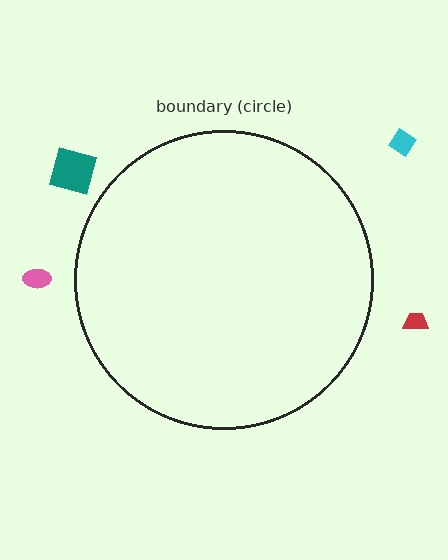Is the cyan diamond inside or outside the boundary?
Outside.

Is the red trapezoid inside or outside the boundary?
Outside.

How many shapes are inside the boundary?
0 inside, 4 outside.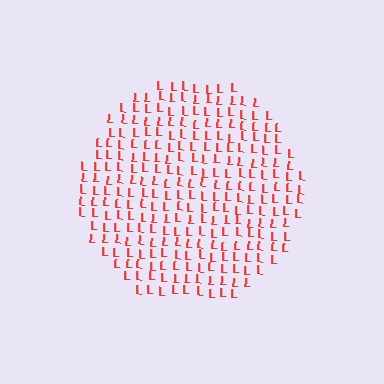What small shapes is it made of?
It is made of small letter L's.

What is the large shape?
The large shape is a circle.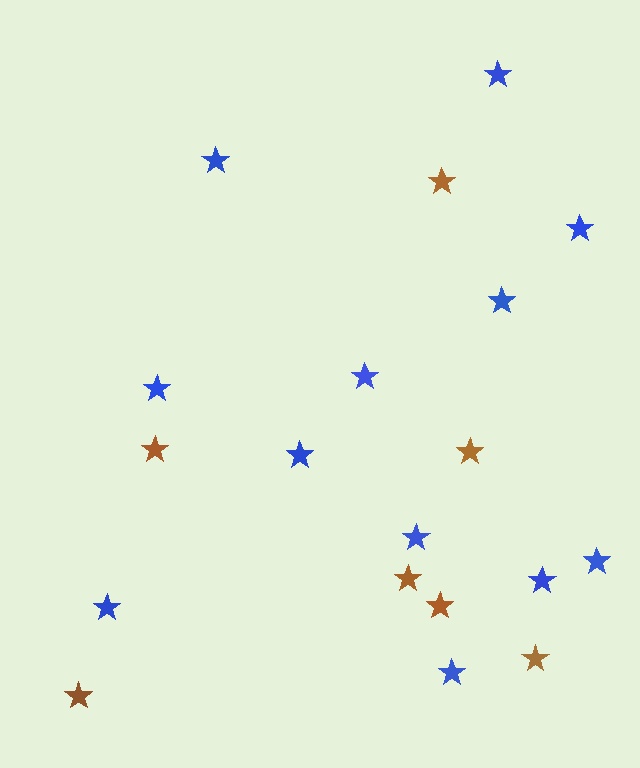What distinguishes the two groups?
There are 2 groups: one group of brown stars (7) and one group of blue stars (12).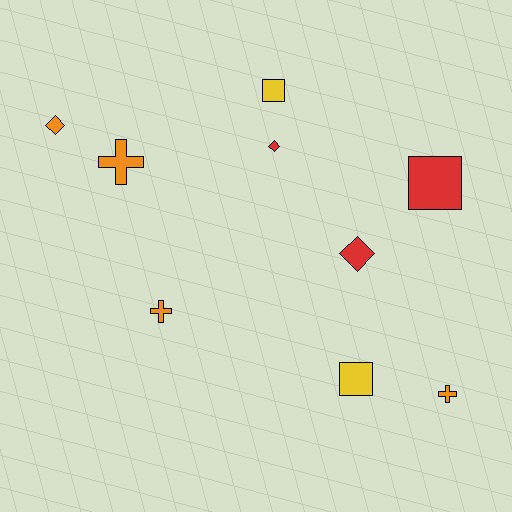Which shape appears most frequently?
Square, with 3 objects.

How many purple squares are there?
There are no purple squares.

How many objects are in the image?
There are 9 objects.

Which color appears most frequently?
Orange, with 4 objects.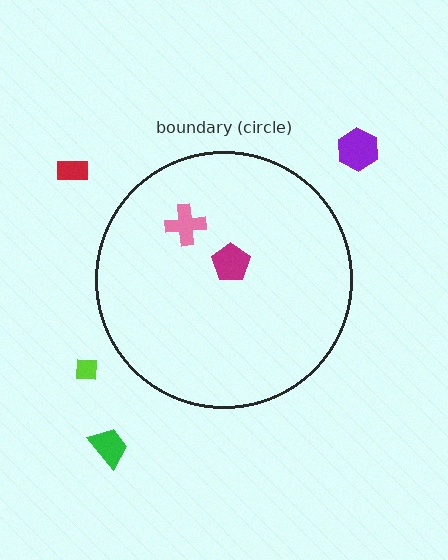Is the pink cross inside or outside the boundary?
Inside.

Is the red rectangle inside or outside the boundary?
Outside.